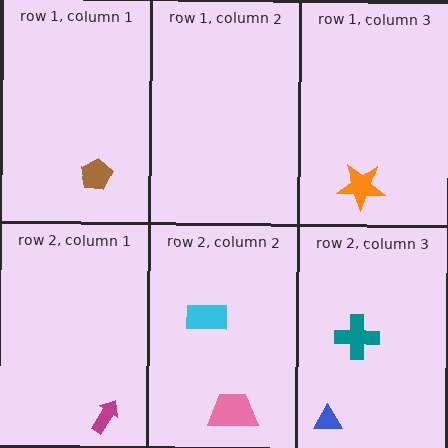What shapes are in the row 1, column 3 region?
The orange star.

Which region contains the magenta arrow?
The row 2, column 1 region.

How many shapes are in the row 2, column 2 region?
2.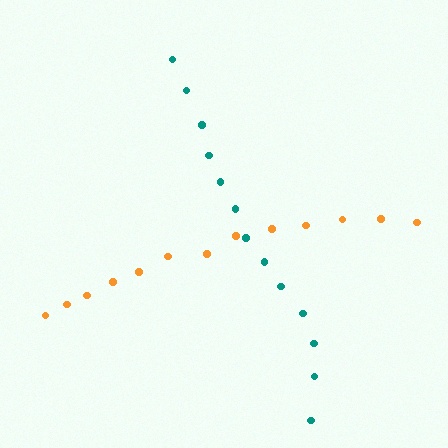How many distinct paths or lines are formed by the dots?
There are 2 distinct paths.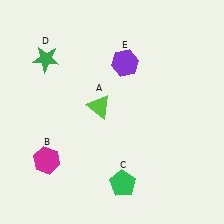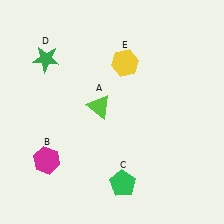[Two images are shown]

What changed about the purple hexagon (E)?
In Image 1, E is purple. In Image 2, it changed to yellow.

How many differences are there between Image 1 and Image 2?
There is 1 difference between the two images.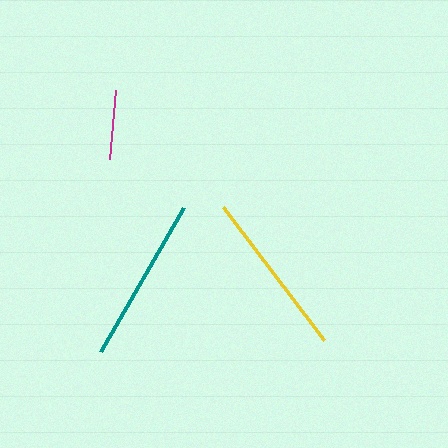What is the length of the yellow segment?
The yellow segment is approximately 167 pixels long.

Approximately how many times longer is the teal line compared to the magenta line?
The teal line is approximately 2.4 times the length of the magenta line.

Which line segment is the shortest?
The magenta line is the shortest at approximately 69 pixels.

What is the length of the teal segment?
The teal segment is approximately 166 pixels long.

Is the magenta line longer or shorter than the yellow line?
The yellow line is longer than the magenta line.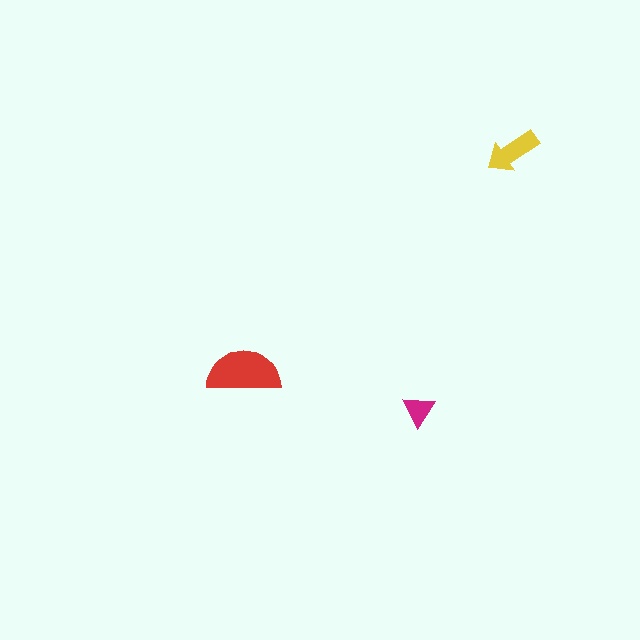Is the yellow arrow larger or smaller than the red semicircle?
Smaller.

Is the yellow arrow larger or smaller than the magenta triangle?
Larger.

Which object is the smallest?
The magenta triangle.